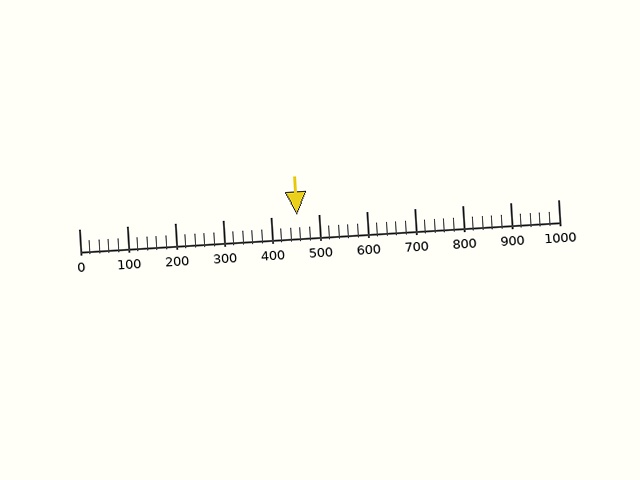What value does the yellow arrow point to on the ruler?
The yellow arrow points to approximately 455.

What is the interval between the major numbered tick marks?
The major tick marks are spaced 100 units apart.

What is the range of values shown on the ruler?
The ruler shows values from 0 to 1000.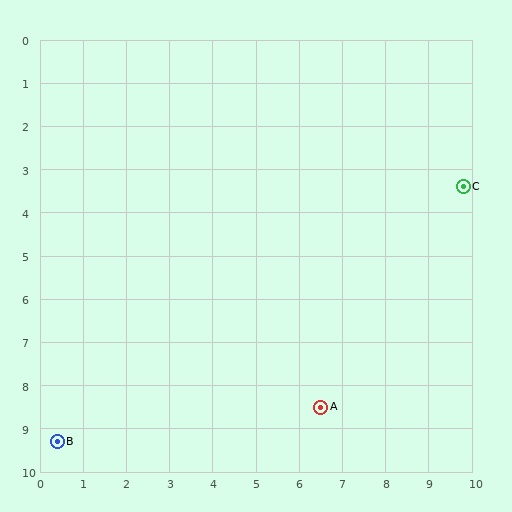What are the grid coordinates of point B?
Point B is at approximately (0.4, 9.3).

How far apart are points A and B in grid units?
Points A and B are about 6.2 grid units apart.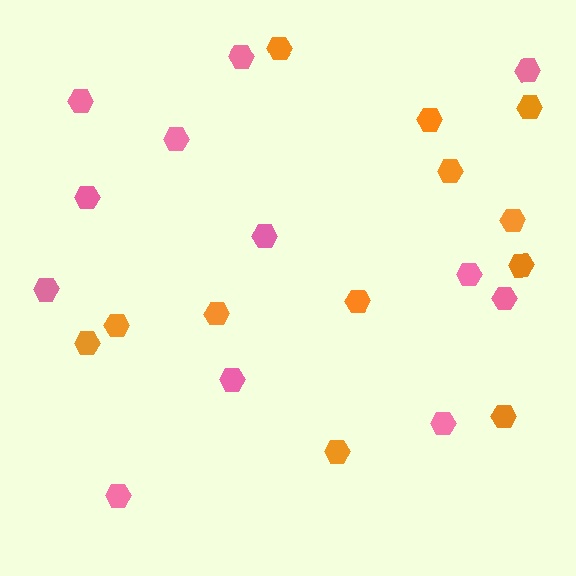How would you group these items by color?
There are 2 groups: one group of pink hexagons (12) and one group of orange hexagons (12).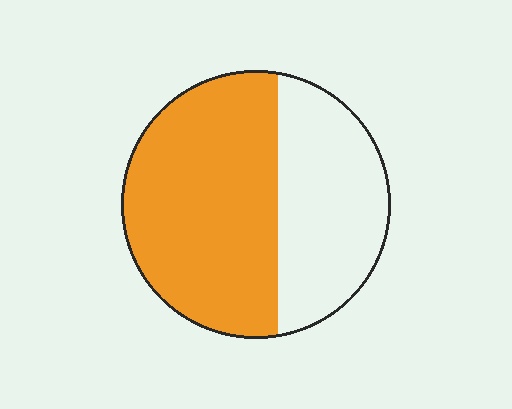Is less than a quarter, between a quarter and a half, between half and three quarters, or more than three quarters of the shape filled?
Between half and three quarters.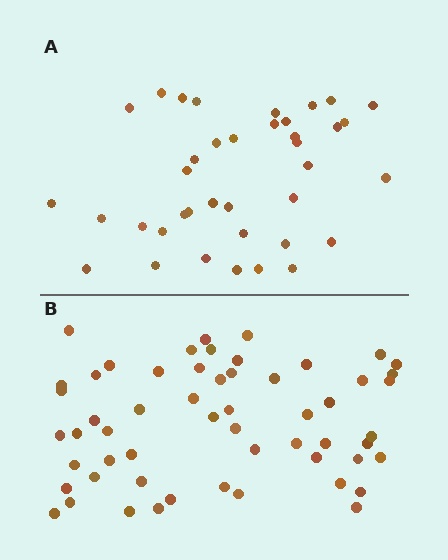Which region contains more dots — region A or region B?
Region B (the bottom region) has more dots.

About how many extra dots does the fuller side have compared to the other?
Region B has approximately 20 more dots than region A.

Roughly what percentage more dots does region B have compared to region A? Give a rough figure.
About 45% more.